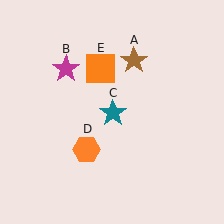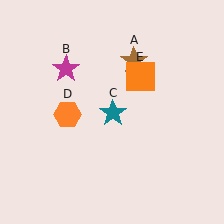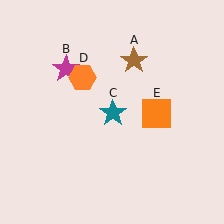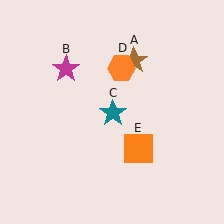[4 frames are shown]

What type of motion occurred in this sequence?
The orange hexagon (object D), orange square (object E) rotated clockwise around the center of the scene.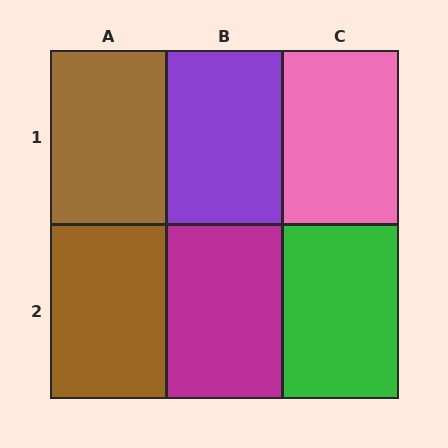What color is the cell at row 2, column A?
Brown.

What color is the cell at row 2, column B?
Magenta.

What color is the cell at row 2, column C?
Green.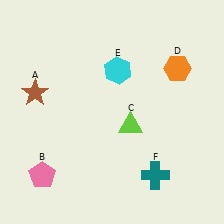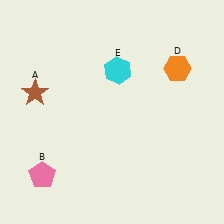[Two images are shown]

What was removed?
The lime triangle (C), the teal cross (F) were removed in Image 2.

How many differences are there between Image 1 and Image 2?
There are 2 differences between the two images.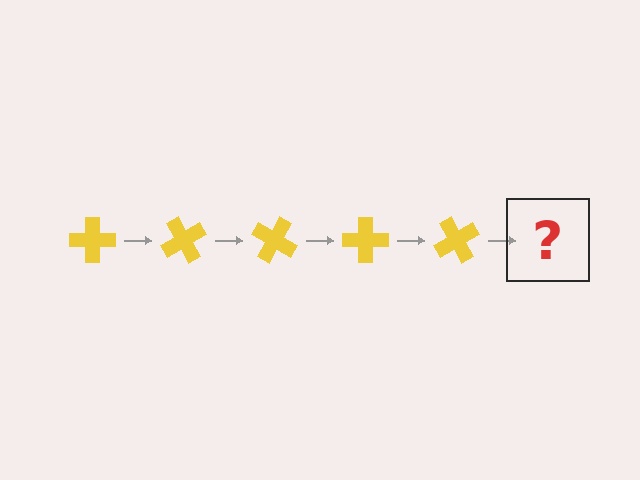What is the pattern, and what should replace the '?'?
The pattern is that the cross rotates 60 degrees each step. The '?' should be a yellow cross rotated 300 degrees.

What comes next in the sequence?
The next element should be a yellow cross rotated 300 degrees.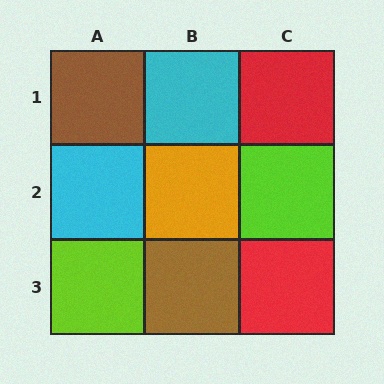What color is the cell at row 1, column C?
Red.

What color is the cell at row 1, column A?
Brown.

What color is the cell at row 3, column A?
Lime.